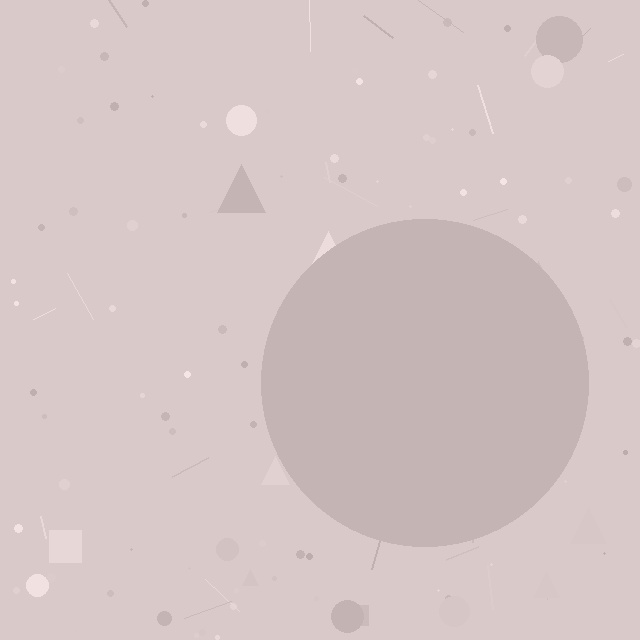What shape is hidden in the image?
A circle is hidden in the image.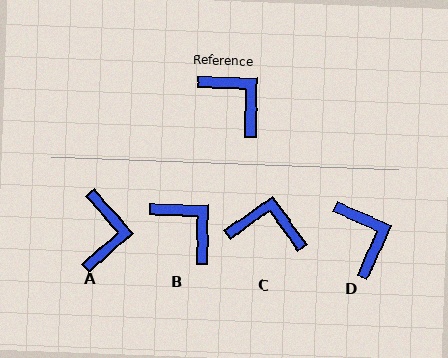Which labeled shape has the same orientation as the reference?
B.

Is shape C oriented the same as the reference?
No, it is off by about 37 degrees.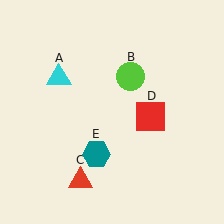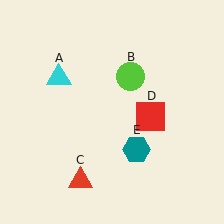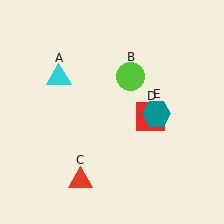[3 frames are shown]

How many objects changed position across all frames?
1 object changed position: teal hexagon (object E).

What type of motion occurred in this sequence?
The teal hexagon (object E) rotated counterclockwise around the center of the scene.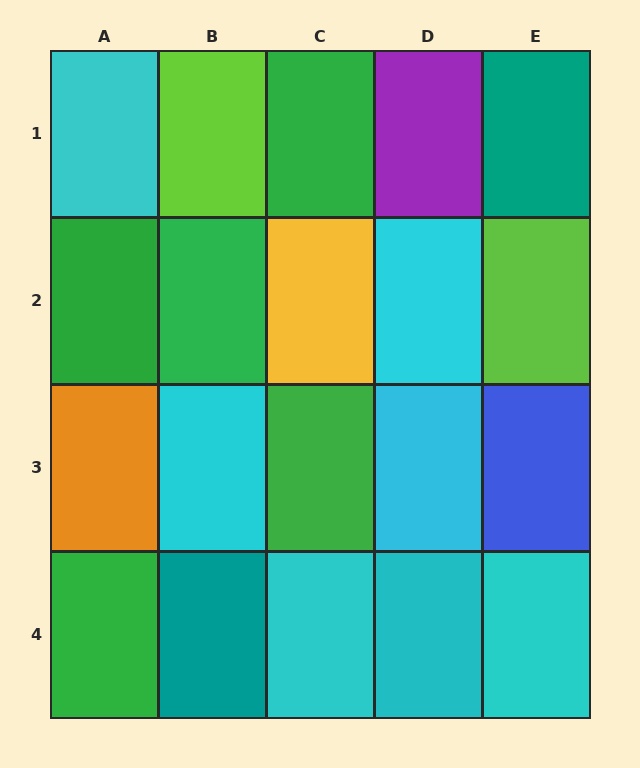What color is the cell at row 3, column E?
Blue.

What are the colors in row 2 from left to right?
Green, green, yellow, cyan, lime.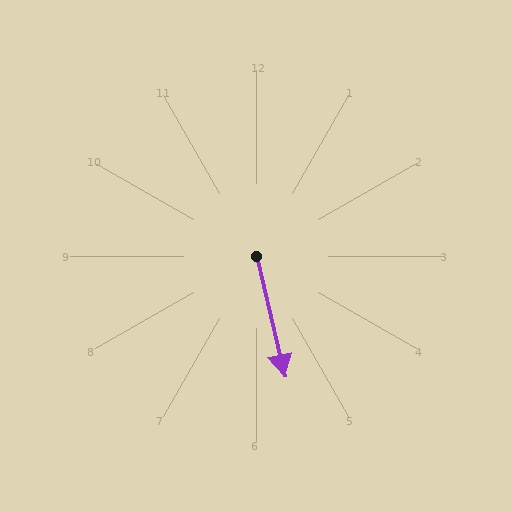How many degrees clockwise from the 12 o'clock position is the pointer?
Approximately 167 degrees.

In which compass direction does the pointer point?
South.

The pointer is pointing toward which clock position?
Roughly 6 o'clock.